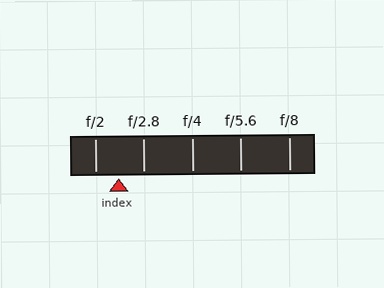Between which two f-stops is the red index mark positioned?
The index mark is between f/2 and f/2.8.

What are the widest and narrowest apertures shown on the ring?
The widest aperture shown is f/2 and the narrowest is f/8.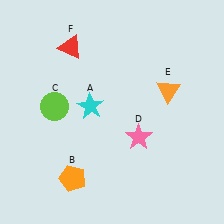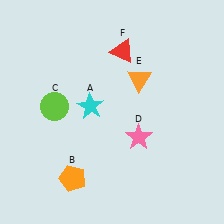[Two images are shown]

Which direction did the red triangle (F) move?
The red triangle (F) moved right.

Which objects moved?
The objects that moved are: the orange triangle (E), the red triangle (F).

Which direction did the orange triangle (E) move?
The orange triangle (E) moved left.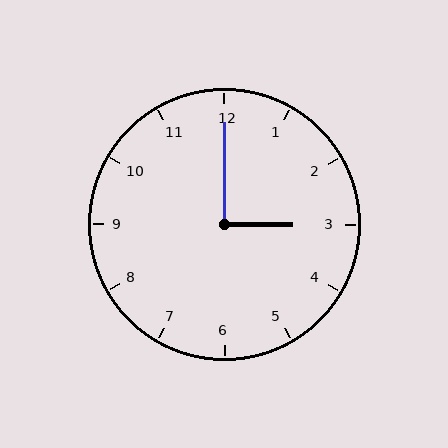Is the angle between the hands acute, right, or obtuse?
It is right.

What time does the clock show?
3:00.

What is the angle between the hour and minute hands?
Approximately 90 degrees.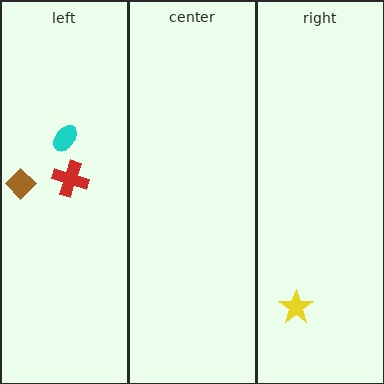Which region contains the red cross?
The left region.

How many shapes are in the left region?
3.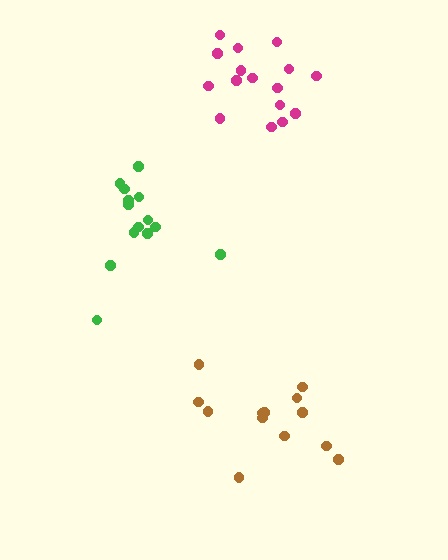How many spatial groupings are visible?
There are 3 spatial groupings.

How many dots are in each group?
Group 1: 14 dots, Group 2: 16 dots, Group 3: 13 dots (43 total).